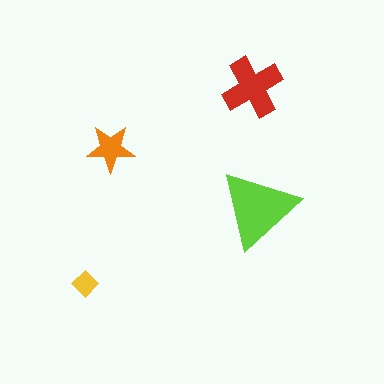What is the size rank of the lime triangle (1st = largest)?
1st.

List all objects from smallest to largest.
The yellow diamond, the orange star, the red cross, the lime triangle.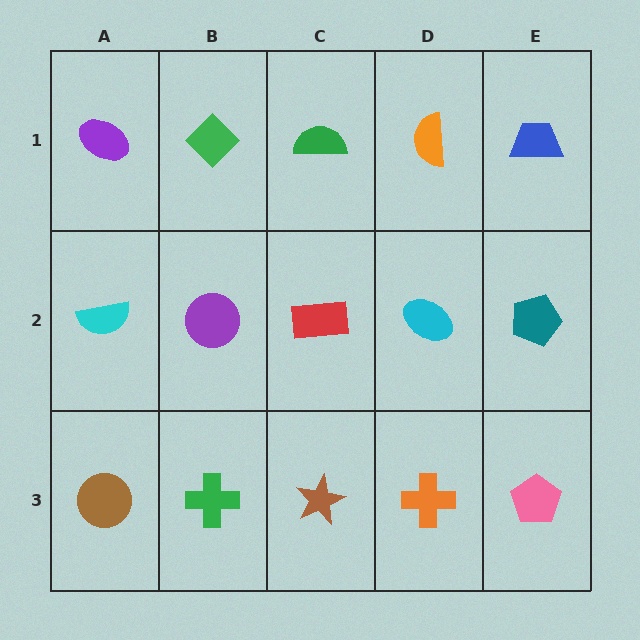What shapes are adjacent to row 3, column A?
A cyan semicircle (row 2, column A), a green cross (row 3, column B).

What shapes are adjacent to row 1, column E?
A teal pentagon (row 2, column E), an orange semicircle (row 1, column D).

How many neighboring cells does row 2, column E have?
3.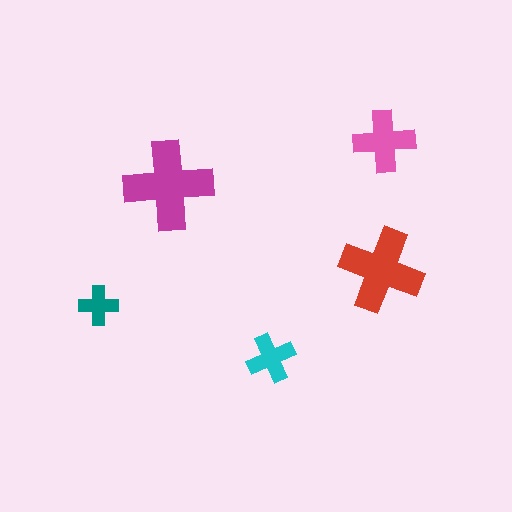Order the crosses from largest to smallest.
the magenta one, the red one, the pink one, the cyan one, the teal one.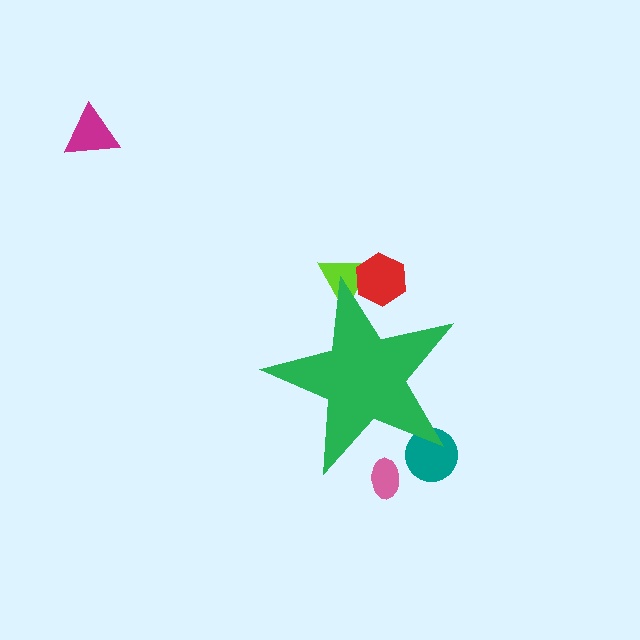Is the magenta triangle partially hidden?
No, the magenta triangle is fully visible.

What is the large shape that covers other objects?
A green star.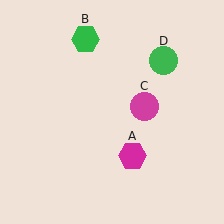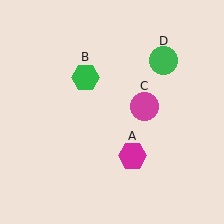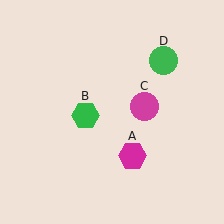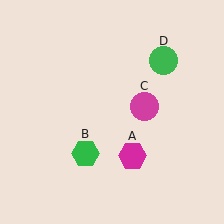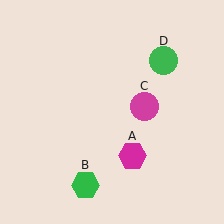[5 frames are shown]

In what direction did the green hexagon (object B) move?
The green hexagon (object B) moved down.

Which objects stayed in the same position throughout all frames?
Magenta hexagon (object A) and magenta circle (object C) and green circle (object D) remained stationary.